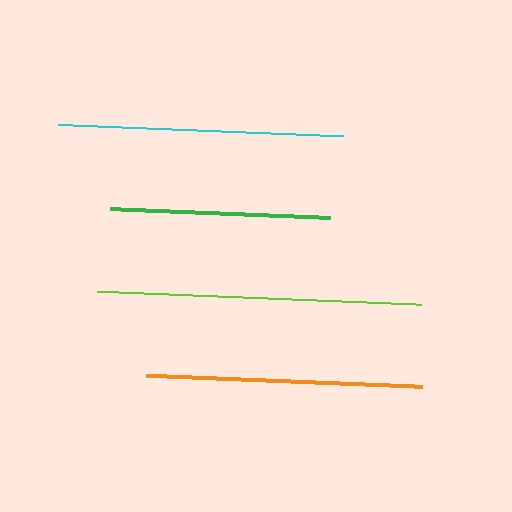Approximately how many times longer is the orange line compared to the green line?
The orange line is approximately 1.3 times the length of the green line.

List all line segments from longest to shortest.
From longest to shortest: lime, cyan, orange, green.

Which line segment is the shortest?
The green line is the shortest at approximately 220 pixels.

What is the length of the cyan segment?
The cyan segment is approximately 285 pixels long.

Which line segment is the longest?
The lime line is the longest at approximately 325 pixels.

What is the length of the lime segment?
The lime segment is approximately 325 pixels long.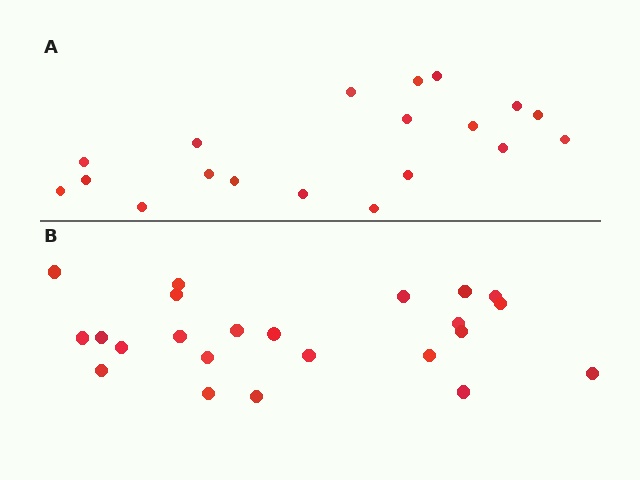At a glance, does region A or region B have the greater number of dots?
Region B (the bottom region) has more dots.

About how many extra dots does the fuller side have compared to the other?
Region B has about 4 more dots than region A.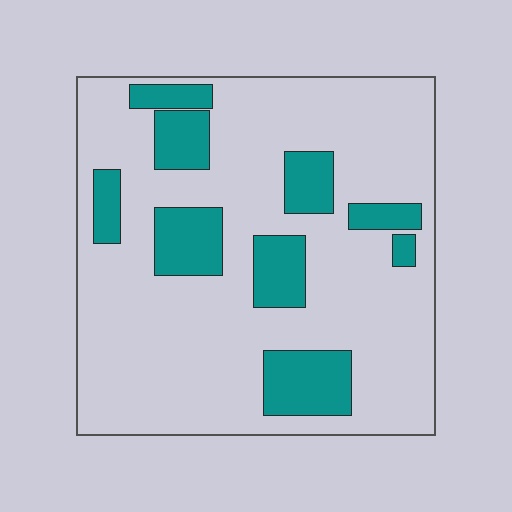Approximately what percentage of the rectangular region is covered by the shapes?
Approximately 20%.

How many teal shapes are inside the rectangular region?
9.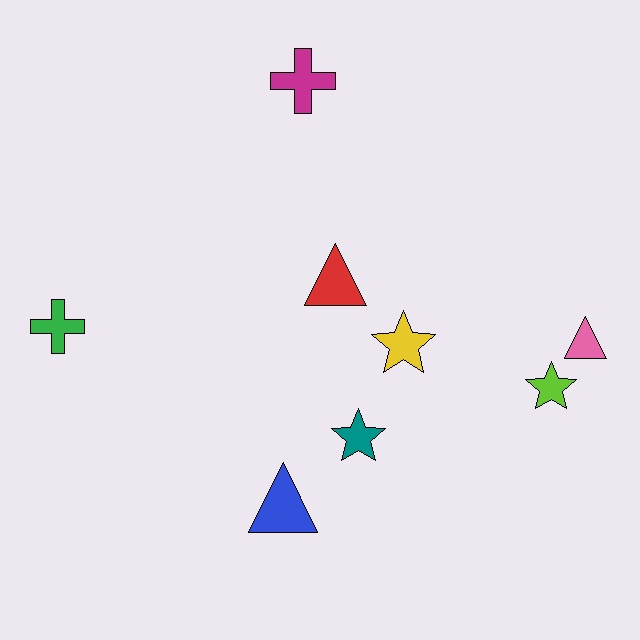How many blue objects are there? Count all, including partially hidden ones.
There is 1 blue object.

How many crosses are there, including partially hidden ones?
There are 2 crosses.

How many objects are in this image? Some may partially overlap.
There are 8 objects.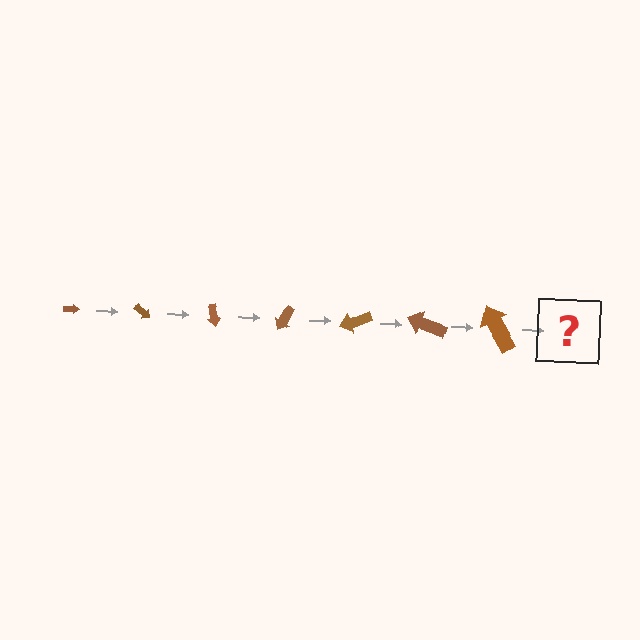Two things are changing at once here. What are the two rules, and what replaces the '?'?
The two rules are that the arrow grows larger each step and it rotates 40 degrees each step. The '?' should be an arrow, larger than the previous one and rotated 280 degrees from the start.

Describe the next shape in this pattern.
It should be an arrow, larger than the previous one and rotated 280 degrees from the start.